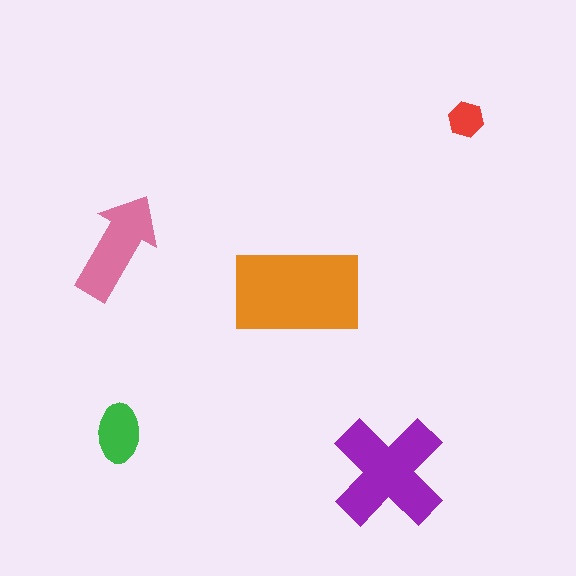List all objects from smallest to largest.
The red hexagon, the green ellipse, the pink arrow, the purple cross, the orange rectangle.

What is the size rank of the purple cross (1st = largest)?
2nd.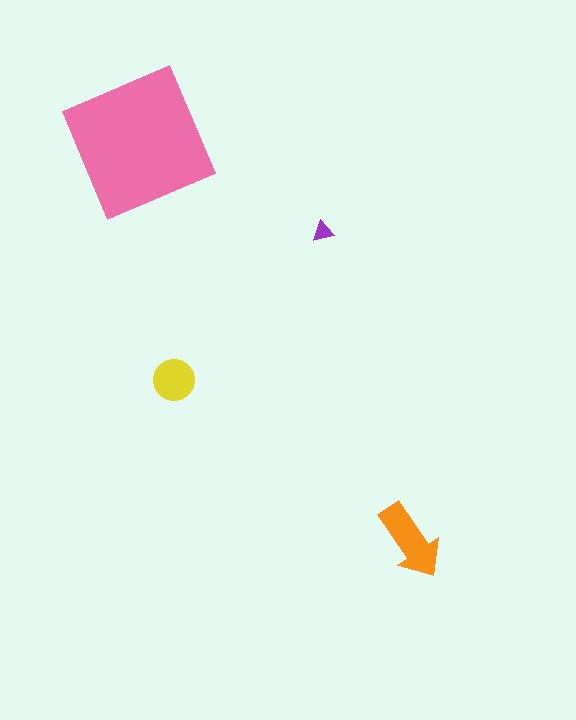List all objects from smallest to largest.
The purple triangle, the yellow circle, the orange arrow, the pink square.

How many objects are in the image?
There are 4 objects in the image.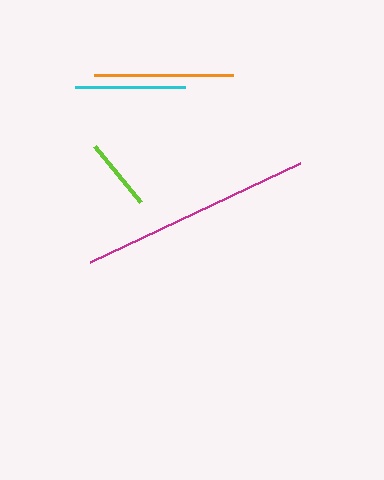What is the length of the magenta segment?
The magenta segment is approximately 233 pixels long.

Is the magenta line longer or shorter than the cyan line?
The magenta line is longer than the cyan line.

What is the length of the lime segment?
The lime segment is approximately 72 pixels long.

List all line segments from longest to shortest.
From longest to shortest: magenta, orange, cyan, lime.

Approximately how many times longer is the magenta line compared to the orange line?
The magenta line is approximately 1.7 times the length of the orange line.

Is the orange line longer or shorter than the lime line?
The orange line is longer than the lime line.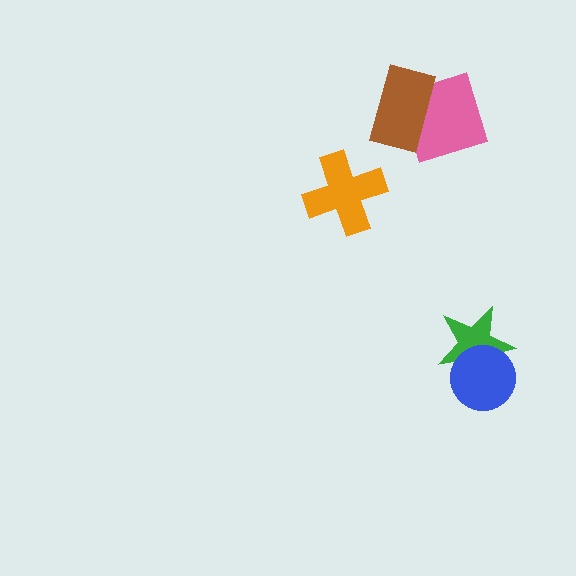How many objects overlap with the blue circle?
1 object overlaps with the blue circle.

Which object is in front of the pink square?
The brown rectangle is in front of the pink square.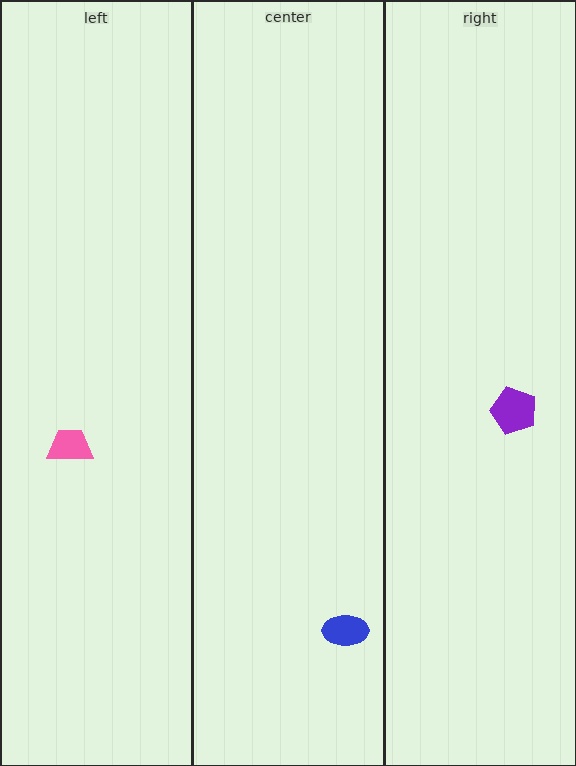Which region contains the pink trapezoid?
The left region.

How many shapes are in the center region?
1.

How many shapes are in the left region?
1.